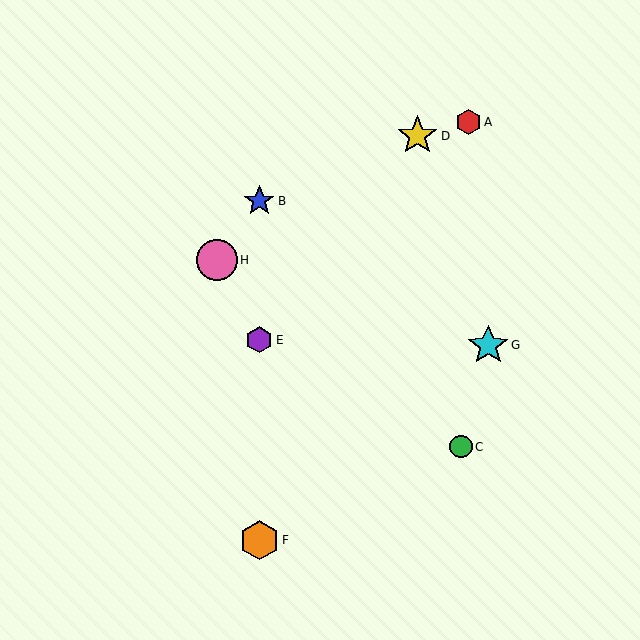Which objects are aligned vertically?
Objects B, E, F are aligned vertically.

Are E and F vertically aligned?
Yes, both are at x≈259.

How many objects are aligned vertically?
3 objects (B, E, F) are aligned vertically.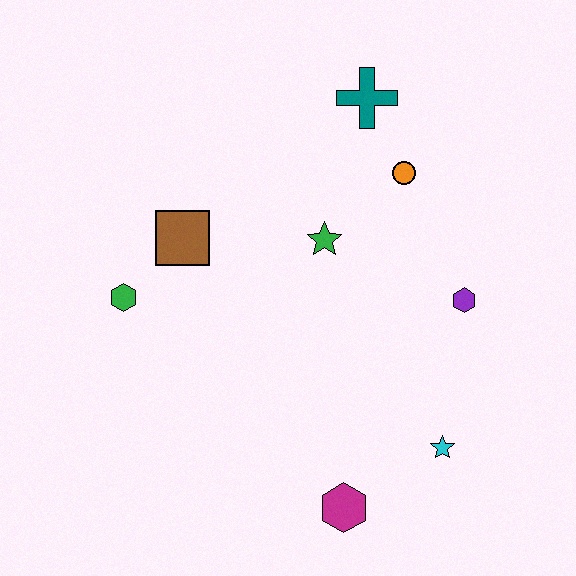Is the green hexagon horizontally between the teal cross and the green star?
No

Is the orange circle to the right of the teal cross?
Yes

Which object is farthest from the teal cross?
The magenta hexagon is farthest from the teal cross.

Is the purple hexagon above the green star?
No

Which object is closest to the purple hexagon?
The orange circle is closest to the purple hexagon.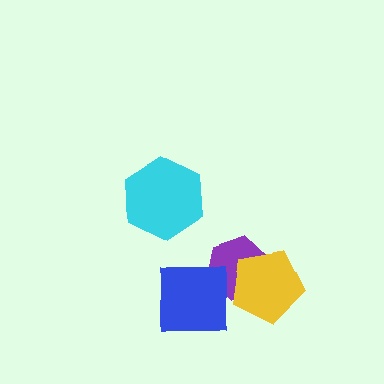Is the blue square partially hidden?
No, no other shape covers it.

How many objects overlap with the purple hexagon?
2 objects overlap with the purple hexagon.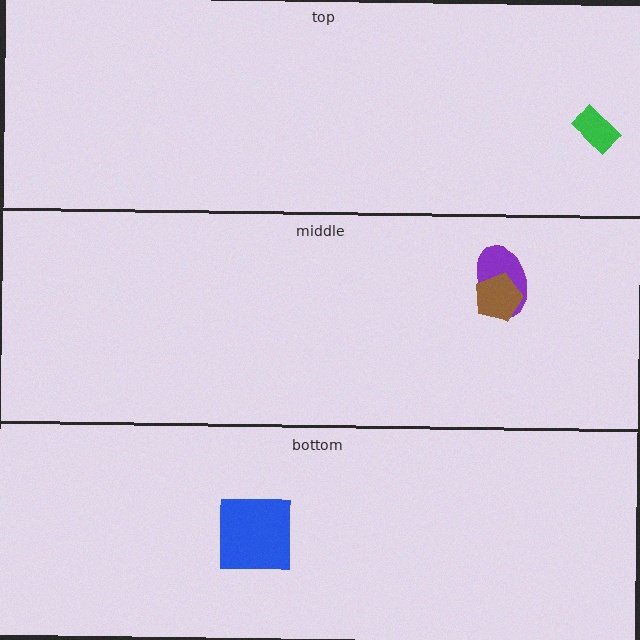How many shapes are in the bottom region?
1.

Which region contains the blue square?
The bottom region.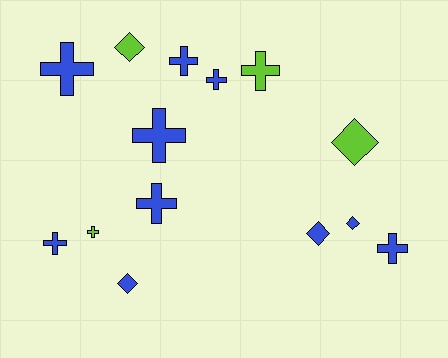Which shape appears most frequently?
Cross, with 9 objects.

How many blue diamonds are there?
There are 3 blue diamonds.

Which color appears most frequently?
Blue, with 10 objects.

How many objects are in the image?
There are 14 objects.